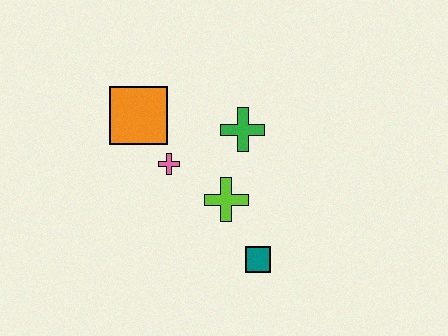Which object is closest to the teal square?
The lime cross is closest to the teal square.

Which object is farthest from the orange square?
The teal square is farthest from the orange square.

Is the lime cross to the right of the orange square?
Yes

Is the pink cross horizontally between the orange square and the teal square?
Yes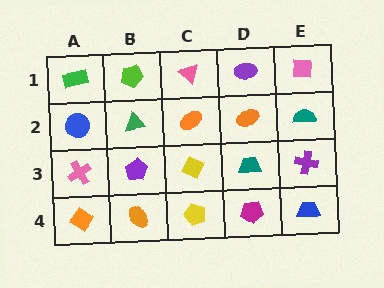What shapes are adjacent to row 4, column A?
A pink cross (row 3, column A), an orange ellipse (row 4, column B).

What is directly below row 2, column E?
A purple cross.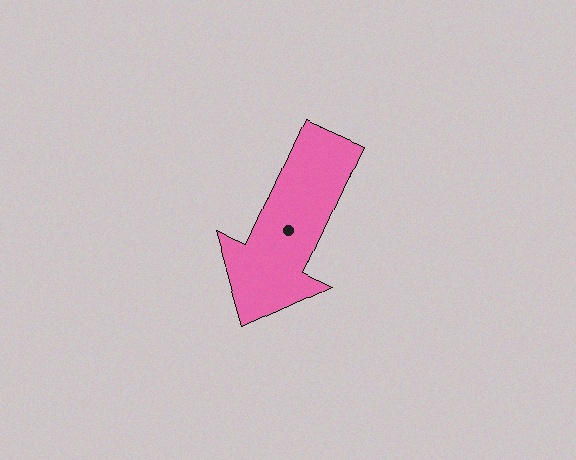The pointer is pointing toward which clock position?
Roughly 7 o'clock.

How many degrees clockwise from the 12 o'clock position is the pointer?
Approximately 205 degrees.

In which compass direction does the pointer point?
Southwest.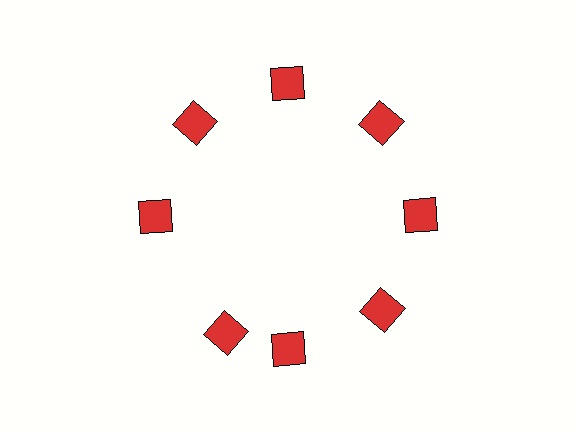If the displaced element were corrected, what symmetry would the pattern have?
It would have 8-fold rotational symmetry — the pattern would map onto itself every 45 degrees.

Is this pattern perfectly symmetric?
No. The 8 red diamonds are arranged in a ring, but one element near the 8 o'clock position is rotated out of alignment along the ring, breaking the 8-fold rotational symmetry.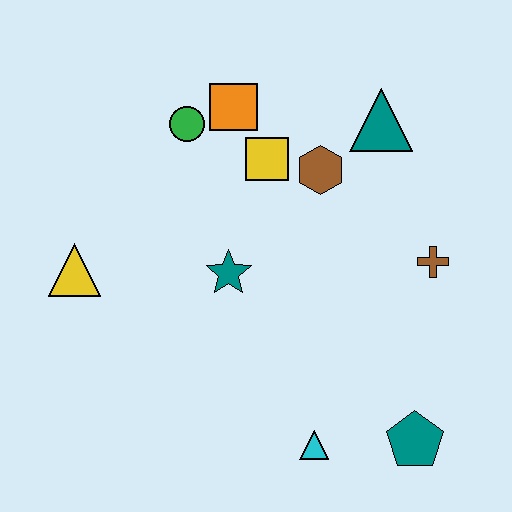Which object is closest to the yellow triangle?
The teal star is closest to the yellow triangle.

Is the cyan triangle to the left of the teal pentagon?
Yes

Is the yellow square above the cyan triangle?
Yes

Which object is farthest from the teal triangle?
The yellow triangle is farthest from the teal triangle.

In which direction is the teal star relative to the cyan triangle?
The teal star is above the cyan triangle.